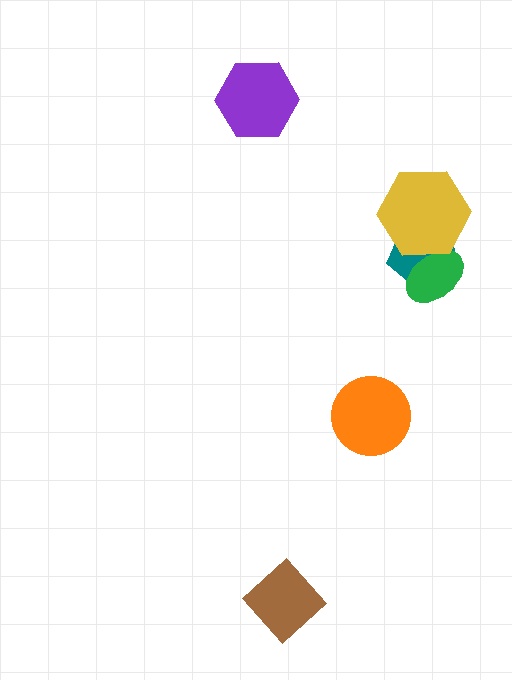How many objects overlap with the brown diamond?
0 objects overlap with the brown diamond.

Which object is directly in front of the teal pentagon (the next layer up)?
The green ellipse is directly in front of the teal pentagon.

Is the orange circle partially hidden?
No, no other shape covers it.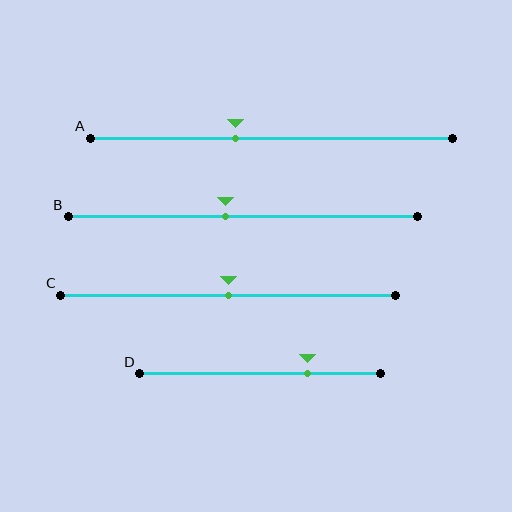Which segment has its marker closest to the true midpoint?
Segment C has its marker closest to the true midpoint.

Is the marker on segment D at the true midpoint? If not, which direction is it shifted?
No, the marker on segment D is shifted to the right by about 20% of the segment length.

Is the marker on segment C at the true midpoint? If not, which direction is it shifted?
Yes, the marker on segment C is at the true midpoint.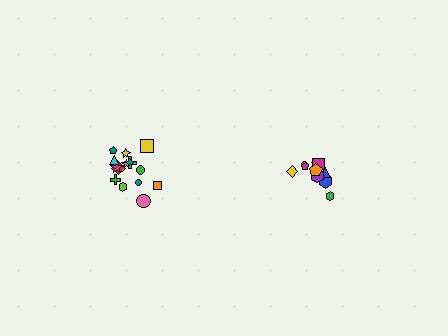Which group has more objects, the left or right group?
The left group.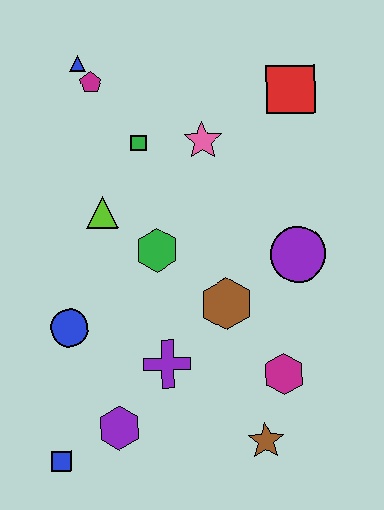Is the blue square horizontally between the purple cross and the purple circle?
No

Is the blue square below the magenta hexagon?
Yes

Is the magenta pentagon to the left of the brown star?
Yes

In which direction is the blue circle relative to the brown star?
The blue circle is to the left of the brown star.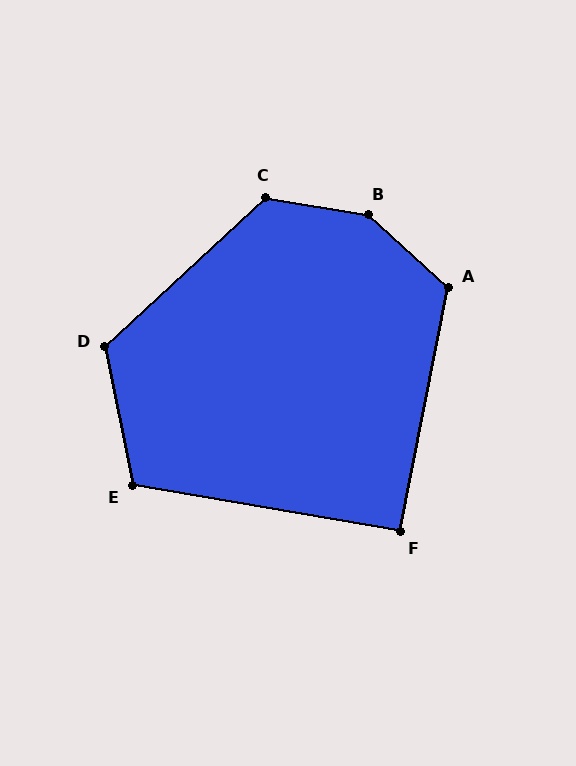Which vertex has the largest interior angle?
B, at approximately 147 degrees.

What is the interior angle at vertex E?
Approximately 111 degrees (obtuse).